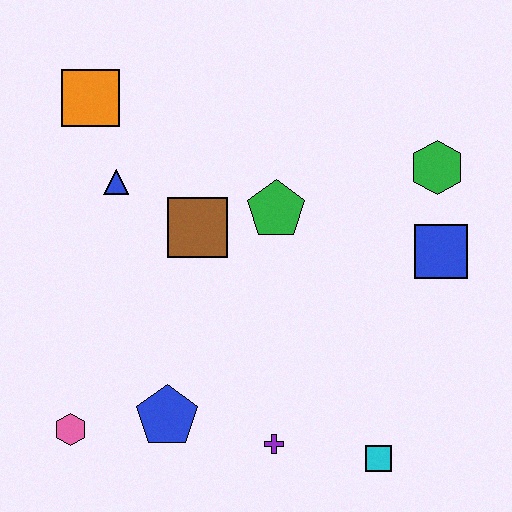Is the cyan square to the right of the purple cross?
Yes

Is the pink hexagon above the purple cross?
Yes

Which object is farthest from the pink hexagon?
The green hexagon is farthest from the pink hexagon.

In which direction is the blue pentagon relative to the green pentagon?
The blue pentagon is below the green pentagon.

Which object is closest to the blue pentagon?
The pink hexagon is closest to the blue pentagon.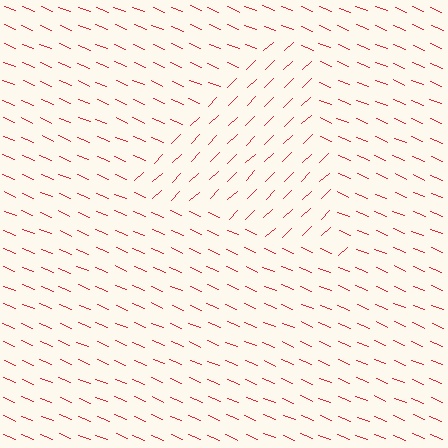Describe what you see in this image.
The image is filled with small red line segments. A triangle region in the image has lines oriented differently from the surrounding lines, creating a visible texture boundary.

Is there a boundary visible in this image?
Yes, there is a texture boundary formed by a change in line orientation.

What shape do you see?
I see a triangle.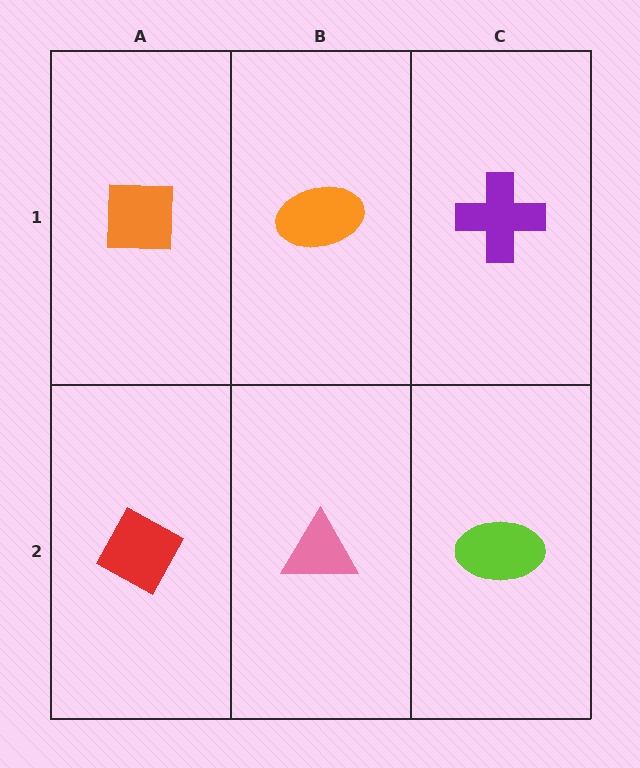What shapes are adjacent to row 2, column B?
An orange ellipse (row 1, column B), a red diamond (row 2, column A), a lime ellipse (row 2, column C).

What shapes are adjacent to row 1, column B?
A pink triangle (row 2, column B), an orange square (row 1, column A), a purple cross (row 1, column C).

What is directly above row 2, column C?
A purple cross.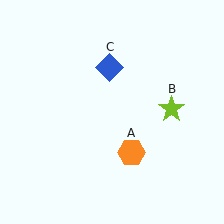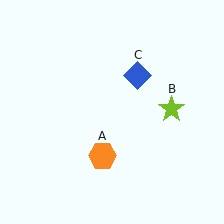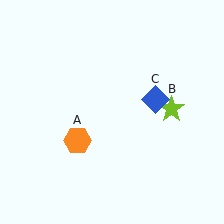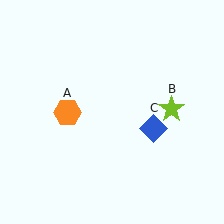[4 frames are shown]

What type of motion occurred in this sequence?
The orange hexagon (object A), blue diamond (object C) rotated clockwise around the center of the scene.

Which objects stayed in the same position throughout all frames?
Lime star (object B) remained stationary.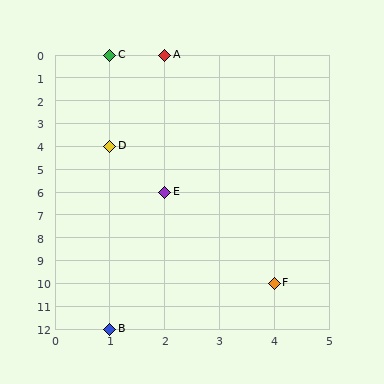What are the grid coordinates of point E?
Point E is at grid coordinates (2, 6).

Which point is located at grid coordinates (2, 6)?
Point E is at (2, 6).